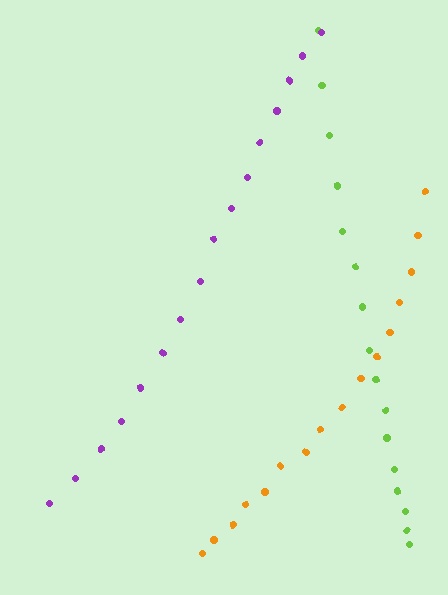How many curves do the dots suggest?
There are 3 distinct paths.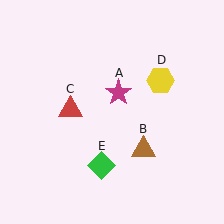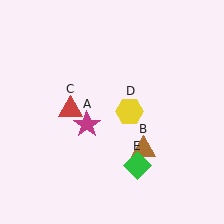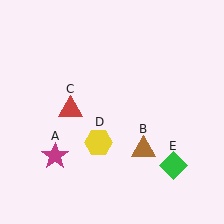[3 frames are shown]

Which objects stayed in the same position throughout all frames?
Brown triangle (object B) and red triangle (object C) remained stationary.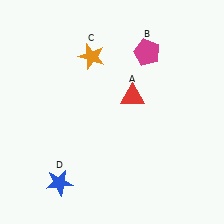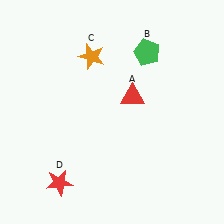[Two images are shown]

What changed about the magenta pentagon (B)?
In Image 1, B is magenta. In Image 2, it changed to green.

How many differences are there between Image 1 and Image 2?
There are 2 differences between the two images.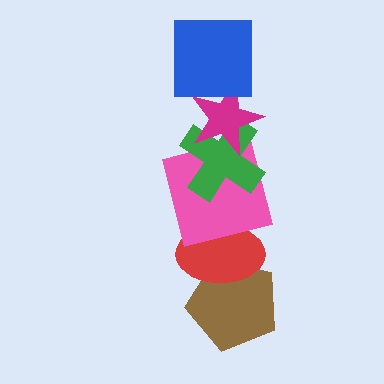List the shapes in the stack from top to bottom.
From top to bottom: the blue square, the magenta star, the green cross, the pink square, the red ellipse, the brown pentagon.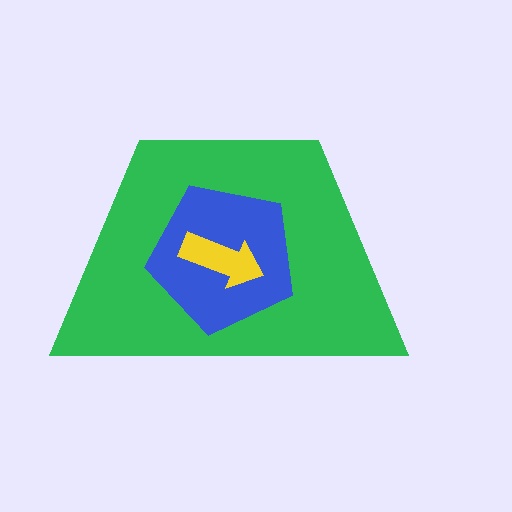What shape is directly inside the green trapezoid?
The blue pentagon.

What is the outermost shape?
The green trapezoid.